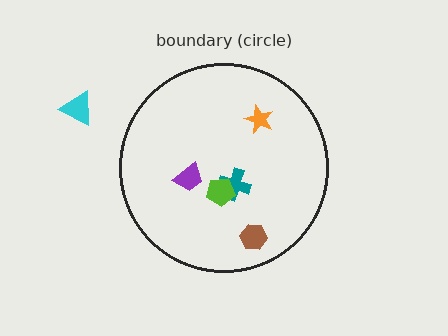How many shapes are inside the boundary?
5 inside, 1 outside.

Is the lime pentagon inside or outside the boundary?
Inside.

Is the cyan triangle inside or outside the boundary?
Outside.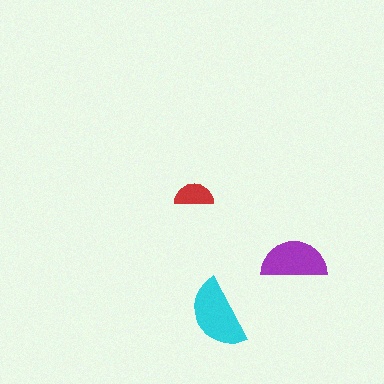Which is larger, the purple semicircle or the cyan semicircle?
The cyan one.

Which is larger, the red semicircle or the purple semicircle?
The purple one.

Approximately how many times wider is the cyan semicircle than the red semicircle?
About 2 times wider.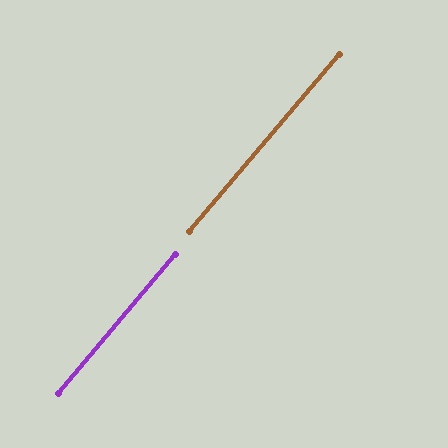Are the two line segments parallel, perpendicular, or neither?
Parallel — their directions differ by only 0.4°.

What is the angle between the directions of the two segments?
Approximately 0 degrees.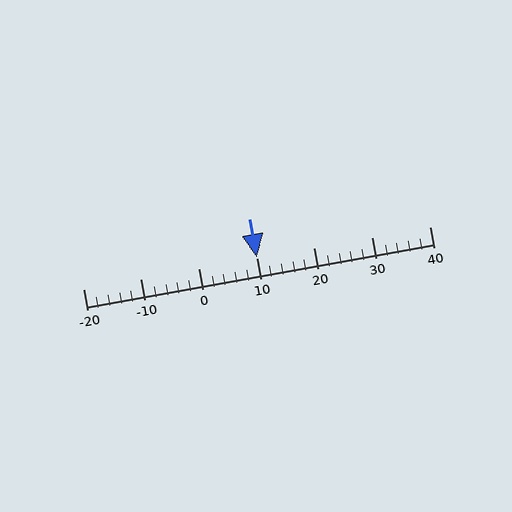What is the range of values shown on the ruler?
The ruler shows values from -20 to 40.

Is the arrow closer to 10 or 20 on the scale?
The arrow is closer to 10.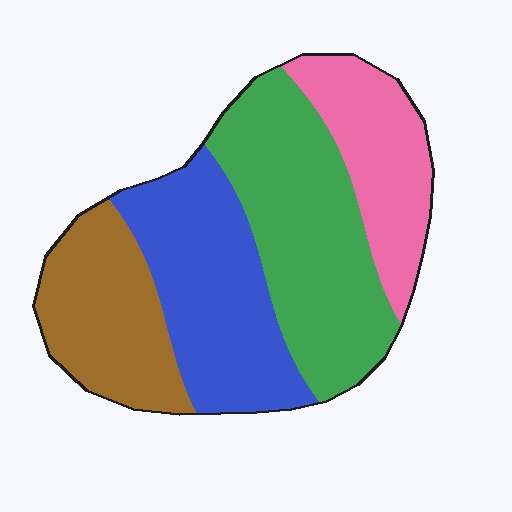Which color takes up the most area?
Green, at roughly 35%.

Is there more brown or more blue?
Blue.